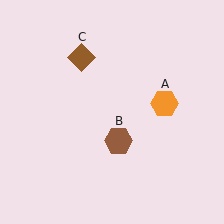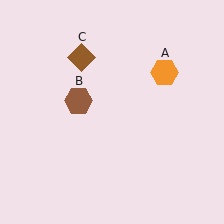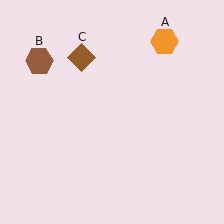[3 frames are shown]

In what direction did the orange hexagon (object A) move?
The orange hexagon (object A) moved up.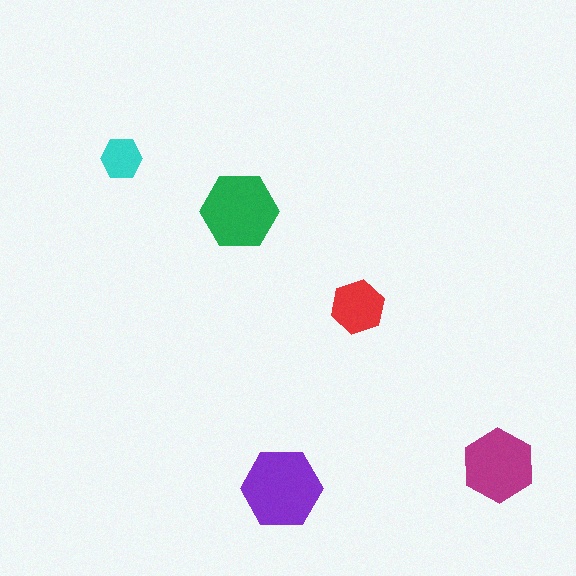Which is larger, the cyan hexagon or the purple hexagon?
The purple one.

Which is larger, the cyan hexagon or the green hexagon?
The green one.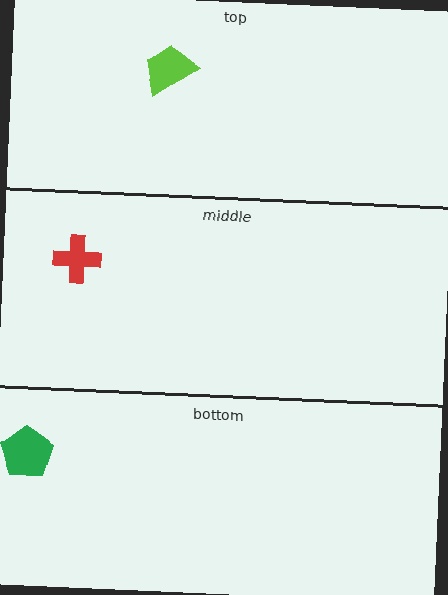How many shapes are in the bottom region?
1.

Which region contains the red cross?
The middle region.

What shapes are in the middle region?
The red cross.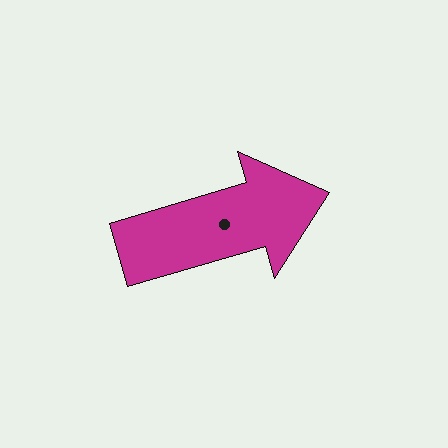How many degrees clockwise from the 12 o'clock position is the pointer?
Approximately 74 degrees.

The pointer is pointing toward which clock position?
Roughly 2 o'clock.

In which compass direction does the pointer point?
East.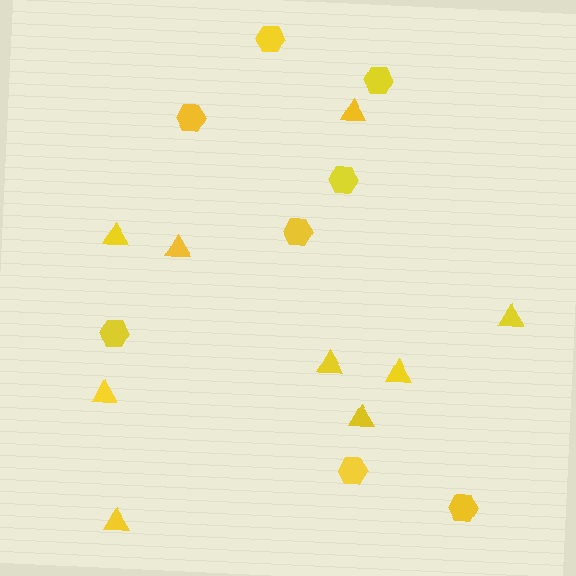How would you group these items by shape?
There are 2 groups: one group of hexagons (8) and one group of triangles (9).